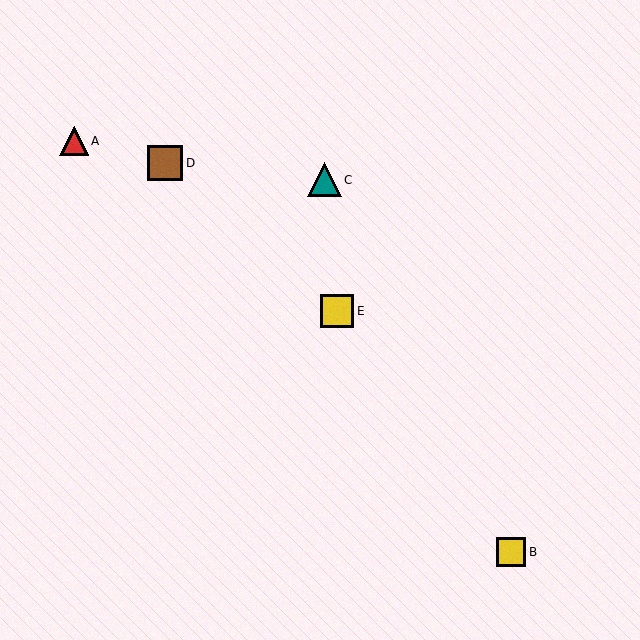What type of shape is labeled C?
Shape C is a teal triangle.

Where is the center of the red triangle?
The center of the red triangle is at (74, 141).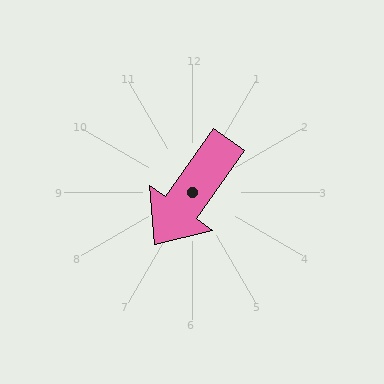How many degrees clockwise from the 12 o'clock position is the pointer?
Approximately 215 degrees.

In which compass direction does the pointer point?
Southwest.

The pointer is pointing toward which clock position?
Roughly 7 o'clock.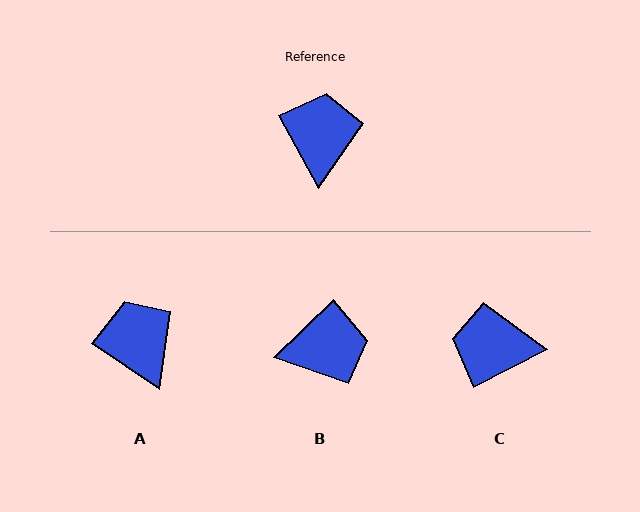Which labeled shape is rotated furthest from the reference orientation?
C, about 89 degrees away.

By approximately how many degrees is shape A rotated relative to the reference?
Approximately 27 degrees counter-clockwise.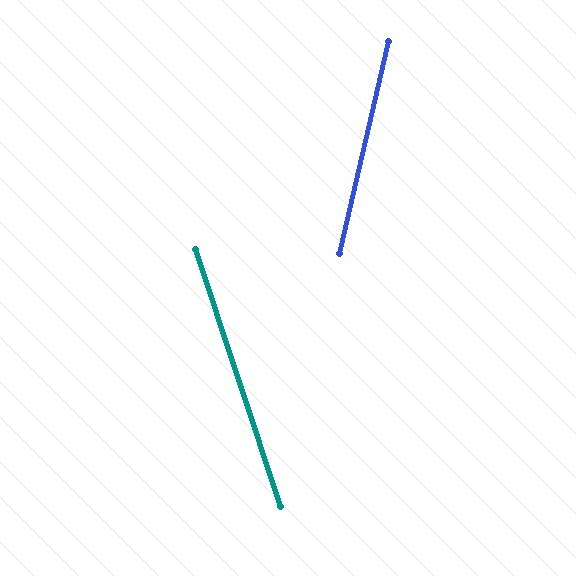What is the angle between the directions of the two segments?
Approximately 32 degrees.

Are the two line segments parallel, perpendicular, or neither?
Neither parallel nor perpendicular — they differ by about 32°.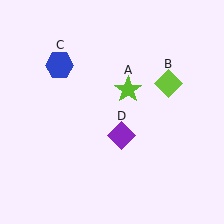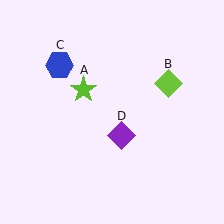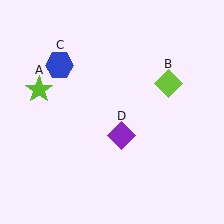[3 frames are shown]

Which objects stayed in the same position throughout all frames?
Lime diamond (object B) and blue hexagon (object C) and purple diamond (object D) remained stationary.